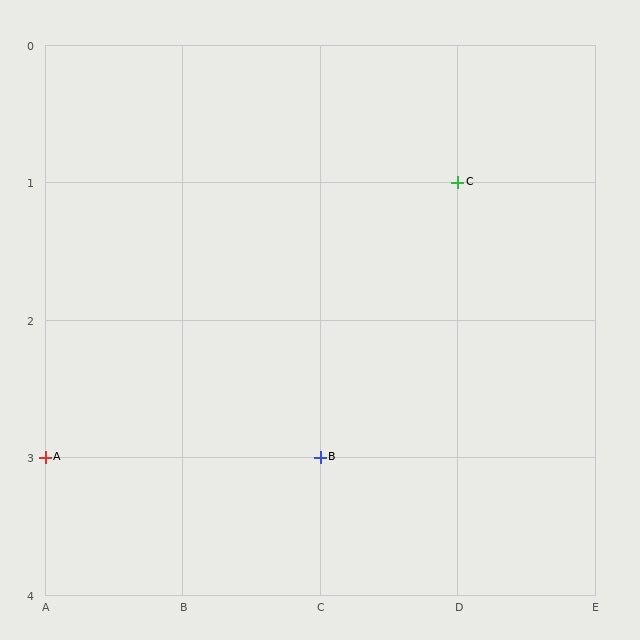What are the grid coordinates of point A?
Point A is at grid coordinates (A, 3).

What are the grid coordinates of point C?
Point C is at grid coordinates (D, 1).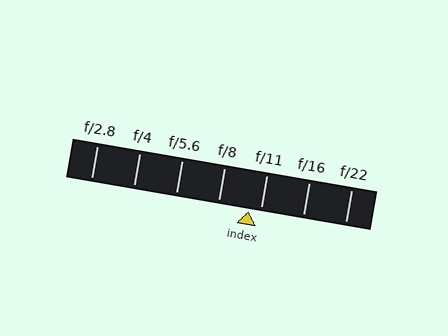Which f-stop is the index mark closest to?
The index mark is closest to f/11.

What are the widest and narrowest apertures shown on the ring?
The widest aperture shown is f/2.8 and the narrowest is f/22.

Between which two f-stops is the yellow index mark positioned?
The index mark is between f/8 and f/11.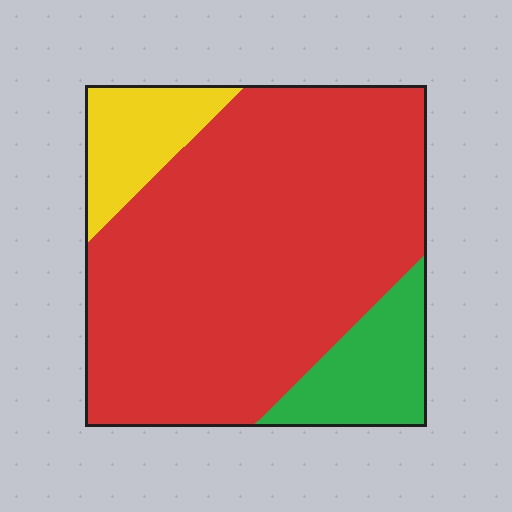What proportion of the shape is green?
Green takes up about one eighth (1/8) of the shape.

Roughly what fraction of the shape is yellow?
Yellow takes up about one tenth (1/10) of the shape.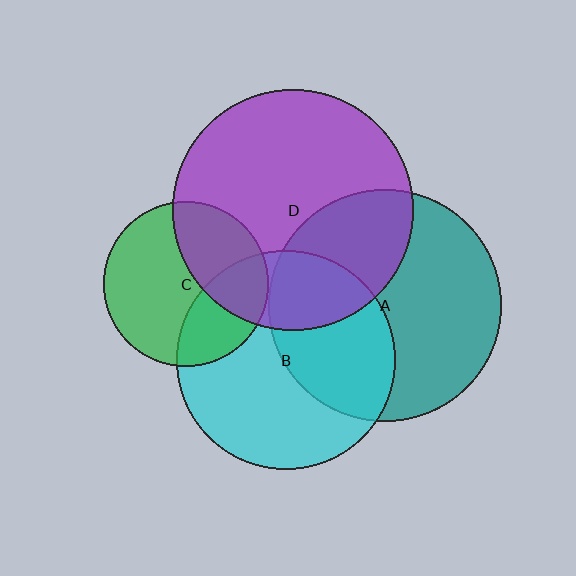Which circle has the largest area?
Circle D (purple).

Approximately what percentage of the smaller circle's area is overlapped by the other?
Approximately 40%.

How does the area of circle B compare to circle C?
Approximately 1.8 times.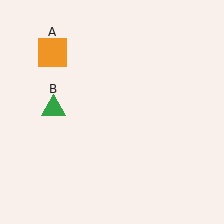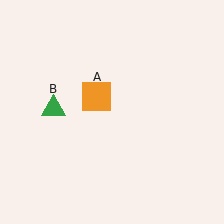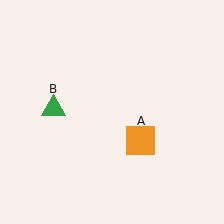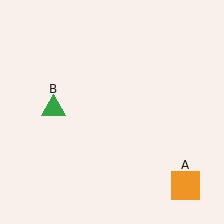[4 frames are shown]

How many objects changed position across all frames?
1 object changed position: orange square (object A).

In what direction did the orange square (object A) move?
The orange square (object A) moved down and to the right.